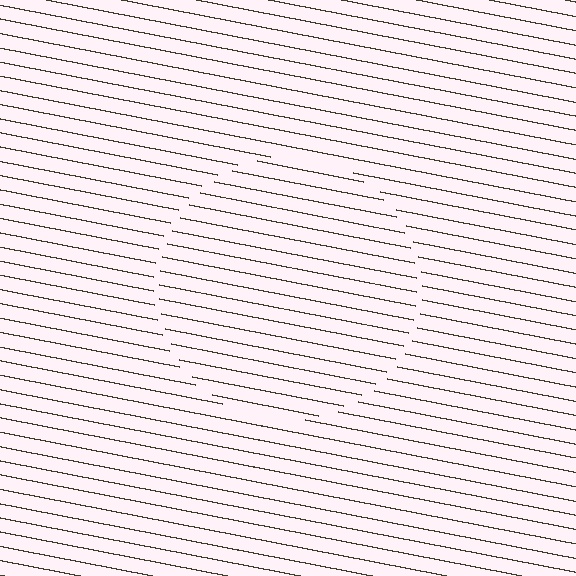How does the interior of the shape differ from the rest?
The interior of the shape contains the same grating, shifted by half a period — the contour is defined by the phase discontinuity where line-ends from the inner and outer gratings abut.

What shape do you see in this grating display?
An illusory circle. The interior of the shape contains the same grating, shifted by half a period — the contour is defined by the phase discontinuity where line-ends from the inner and outer gratings abut.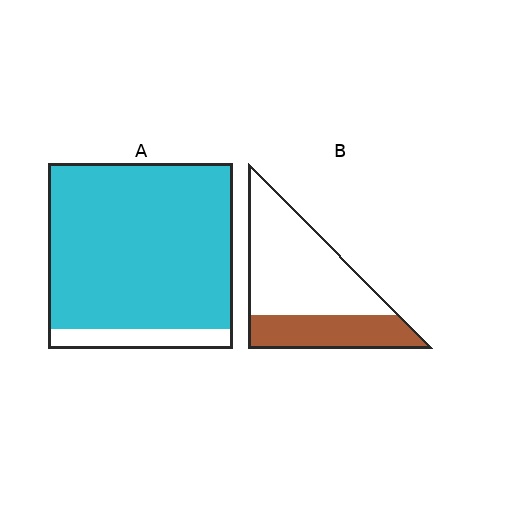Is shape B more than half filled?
No.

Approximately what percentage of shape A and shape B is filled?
A is approximately 90% and B is approximately 35%.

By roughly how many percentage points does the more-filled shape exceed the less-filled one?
By roughly 55 percentage points (A over B).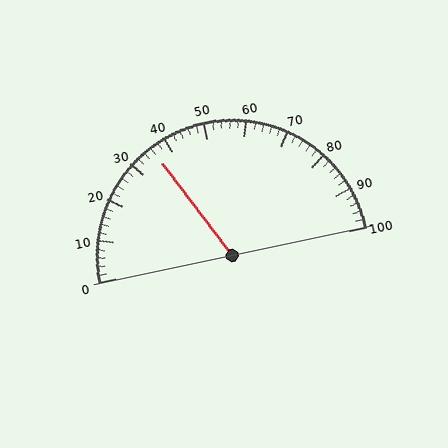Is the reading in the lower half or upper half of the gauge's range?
The reading is in the lower half of the range (0 to 100).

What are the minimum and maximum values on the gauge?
The gauge ranges from 0 to 100.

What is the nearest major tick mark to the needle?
The nearest major tick mark is 40.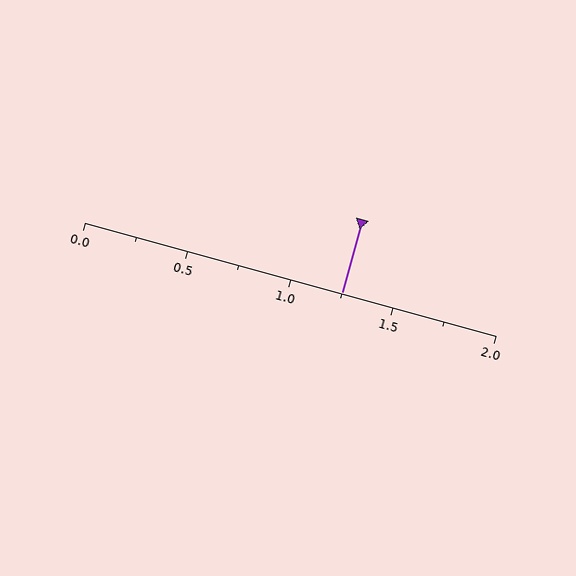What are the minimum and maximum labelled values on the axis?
The axis runs from 0.0 to 2.0.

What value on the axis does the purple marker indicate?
The marker indicates approximately 1.25.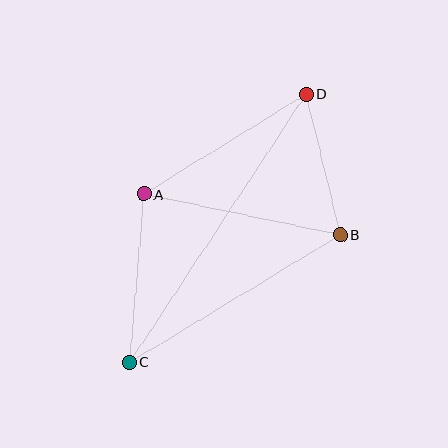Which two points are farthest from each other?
Points C and D are farthest from each other.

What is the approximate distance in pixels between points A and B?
The distance between A and B is approximately 200 pixels.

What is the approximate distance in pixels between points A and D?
The distance between A and D is approximately 190 pixels.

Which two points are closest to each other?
Points B and D are closest to each other.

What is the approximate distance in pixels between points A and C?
The distance between A and C is approximately 169 pixels.